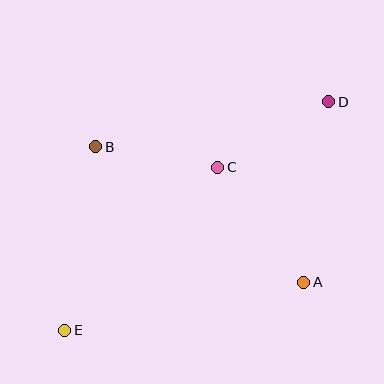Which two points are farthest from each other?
Points D and E are farthest from each other.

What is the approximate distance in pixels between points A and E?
The distance between A and E is approximately 244 pixels.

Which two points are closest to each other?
Points B and C are closest to each other.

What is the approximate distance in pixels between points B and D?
The distance between B and D is approximately 237 pixels.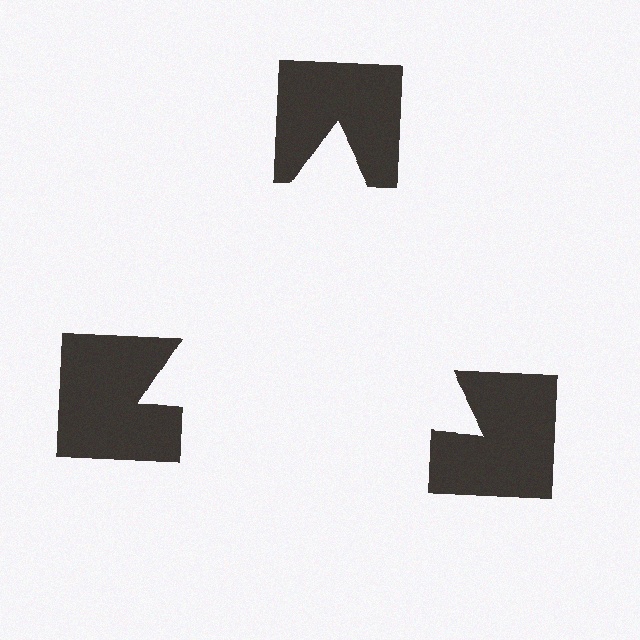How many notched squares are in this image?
There are 3 — one at each vertex of the illusory triangle.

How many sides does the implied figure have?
3 sides.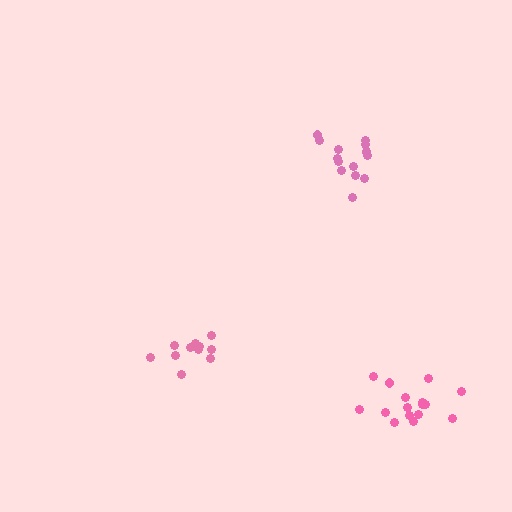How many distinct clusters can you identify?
There are 3 distinct clusters.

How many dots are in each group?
Group 1: 16 dots, Group 2: 11 dots, Group 3: 15 dots (42 total).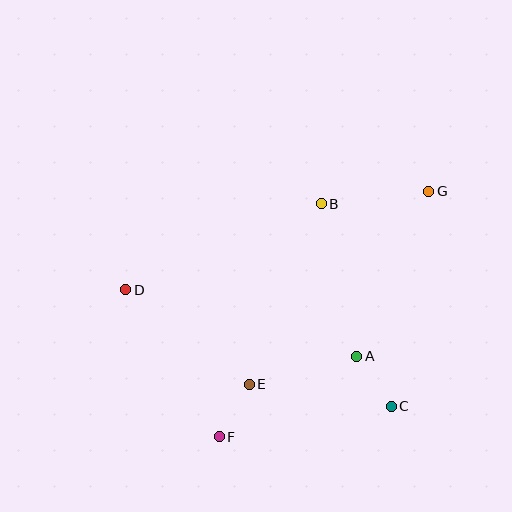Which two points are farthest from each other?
Points F and G are farthest from each other.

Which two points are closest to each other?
Points E and F are closest to each other.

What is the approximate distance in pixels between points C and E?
The distance between C and E is approximately 144 pixels.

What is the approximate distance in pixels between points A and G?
The distance between A and G is approximately 180 pixels.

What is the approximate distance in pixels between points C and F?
The distance between C and F is approximately 175 pixels.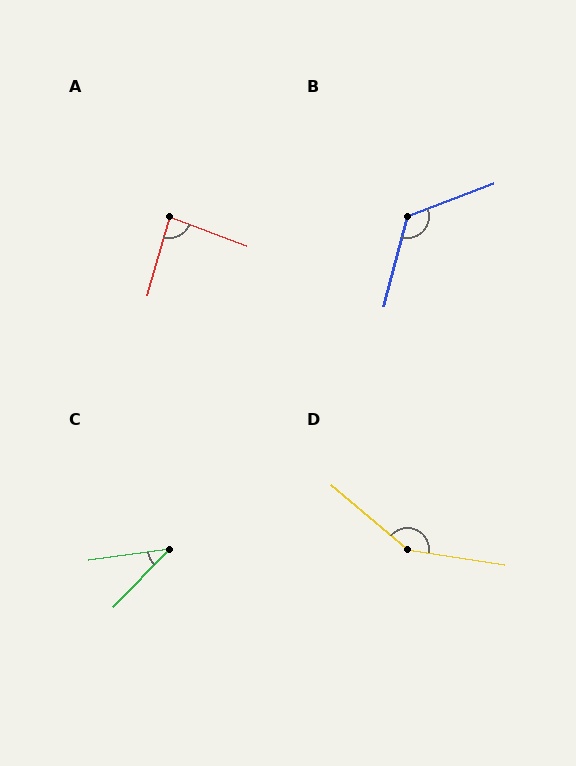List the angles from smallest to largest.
C (38°), A (85°), B (126°), D (148°).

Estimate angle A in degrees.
Approximately 85 degrees.